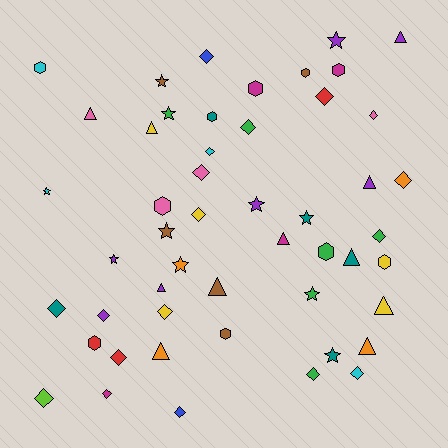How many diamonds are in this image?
There are 18 diamonds.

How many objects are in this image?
There are 50 objects.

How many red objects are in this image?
There are 3 red objects.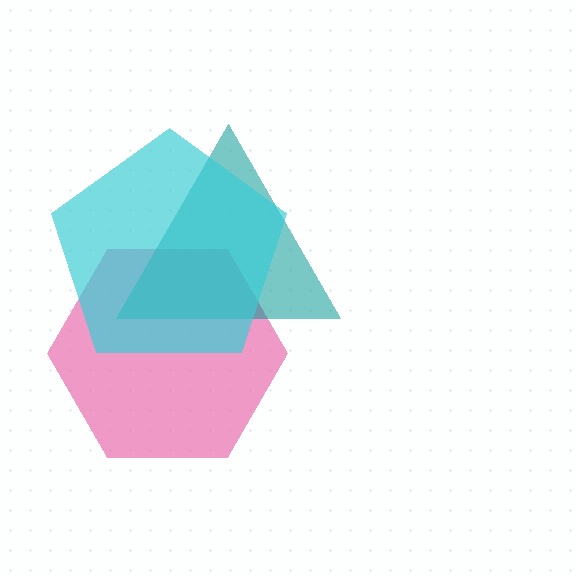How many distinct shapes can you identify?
There are 3 distinct shapes: a pink hexagon, a teal triangle, a cyan pentagon.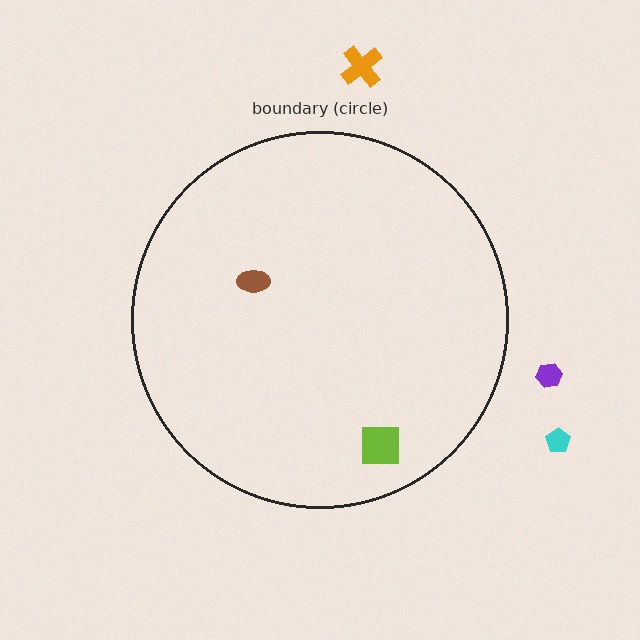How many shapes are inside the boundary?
2 inside, 3 outside.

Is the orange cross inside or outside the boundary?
Outside.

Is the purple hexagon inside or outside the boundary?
Outside.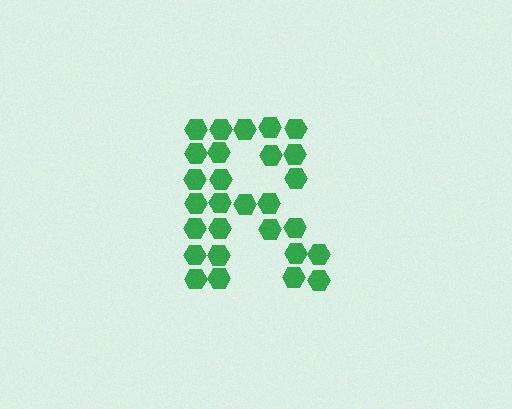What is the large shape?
The large shape is the letter R.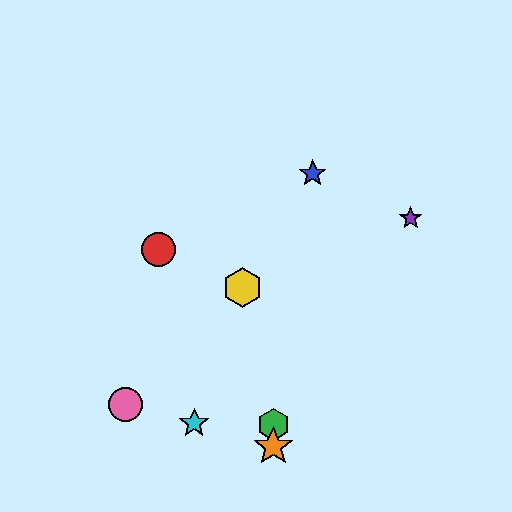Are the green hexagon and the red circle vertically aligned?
No, the green hexagon is at x≈273 and the red circle is at x≈159.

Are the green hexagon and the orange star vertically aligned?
Yes, both are at x≈273.